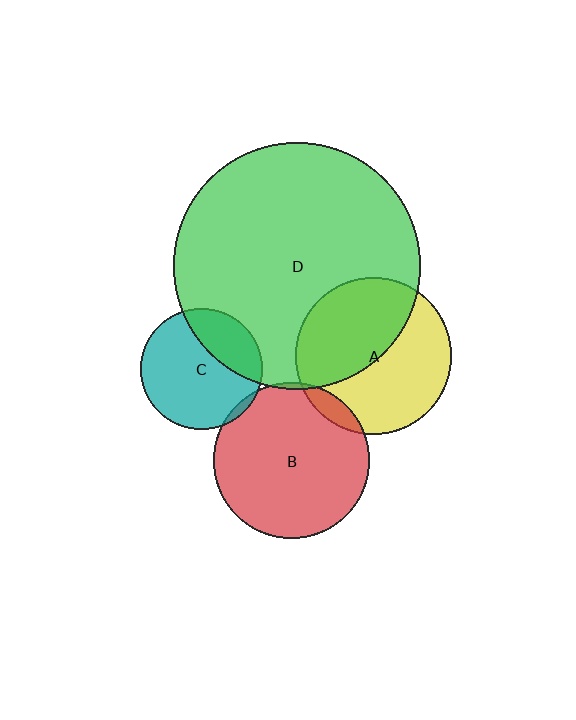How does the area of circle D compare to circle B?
Approximately 2.5 times.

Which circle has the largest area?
Circle D (green).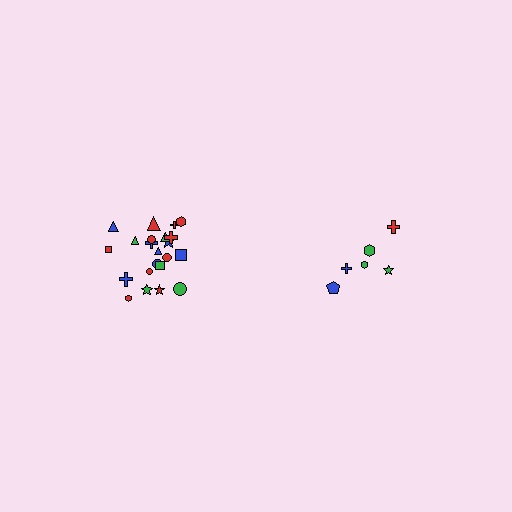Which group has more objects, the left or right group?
The left group.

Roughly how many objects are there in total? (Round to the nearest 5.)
Roughly 30 objects in total.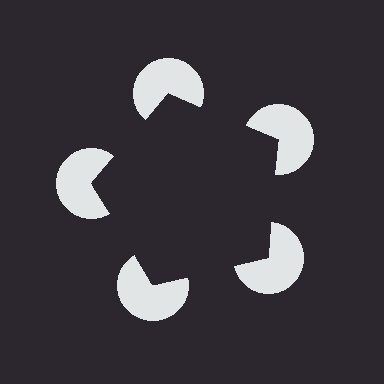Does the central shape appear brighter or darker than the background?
It typically appears slightly darker than the background, even though no actual brightness change is drawn.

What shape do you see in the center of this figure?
An illusory pentagon — its edges are inferred from the aligned wedge cuts in the pac-man discs, not physically drawn.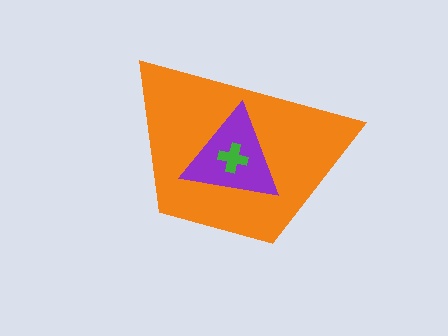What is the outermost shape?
The orange trapezoid.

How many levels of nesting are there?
3.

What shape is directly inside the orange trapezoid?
The purple triangle.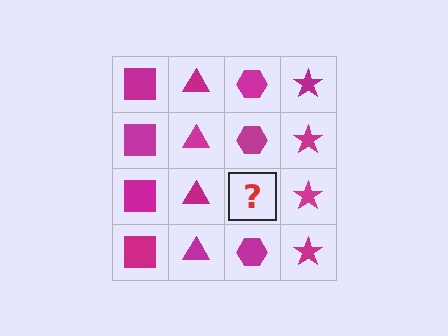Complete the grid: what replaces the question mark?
The question mark should be replaced with a magenta hexagon.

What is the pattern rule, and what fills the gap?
The rule is that each column has a consistent shape. The gap should be filled with a magenta hexagon.